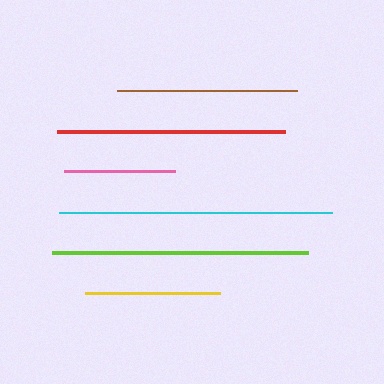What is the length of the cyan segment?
The cyan segment is approximately 273 pixels long.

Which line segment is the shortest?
The pink line is the shortest at approximately 112 pixels.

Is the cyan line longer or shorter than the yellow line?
The cyan line is longer than the yellow line.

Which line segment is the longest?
The cyan line is the longest at approximately 273 pixels.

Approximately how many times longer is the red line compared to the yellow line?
The red line is approximately 1.7 times the length of the yellow line.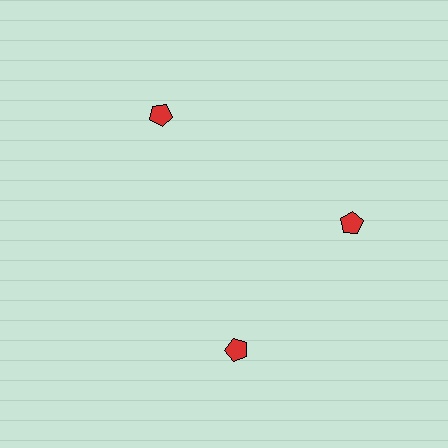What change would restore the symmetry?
The symmetry would be restored by rotating it back into even spacing with its neighbors so that all 3 pentagons sit at equal angles and equal distance from the center.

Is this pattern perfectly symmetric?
No. The 3 red pentagons are arranged in a ring, but one element near the 7 o'clock position is rotated out of alignment along the ring, breaking the 3-fold rotational symmetry.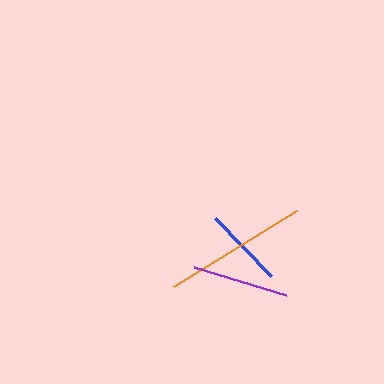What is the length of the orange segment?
The orange segment is approximately 144 pixels long.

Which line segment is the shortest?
The blue line is the shortest at approximately 81 pixels.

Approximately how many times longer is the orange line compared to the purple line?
The orange line is approximately 1.5 times the length of the purple line.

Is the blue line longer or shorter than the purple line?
The purple line is longer than the blue line.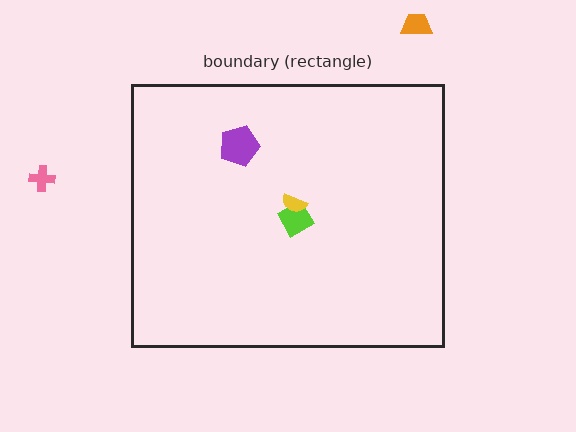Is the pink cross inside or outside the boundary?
Outside.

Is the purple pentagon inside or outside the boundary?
Inside.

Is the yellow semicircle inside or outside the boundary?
Inside.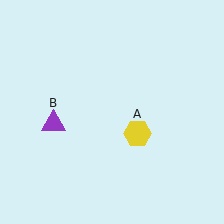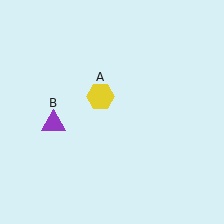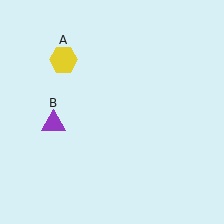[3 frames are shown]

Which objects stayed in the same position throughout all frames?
Purple triangle (object B) remained stationary.